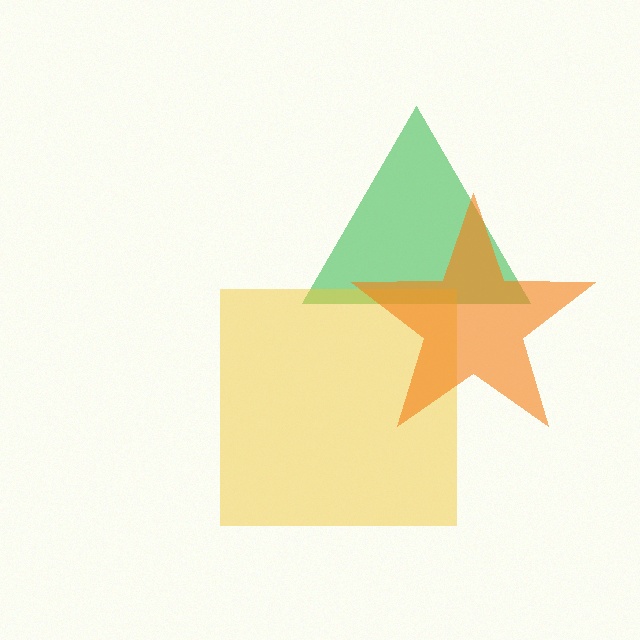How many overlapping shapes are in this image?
There are 3 overlapping shapes in the image.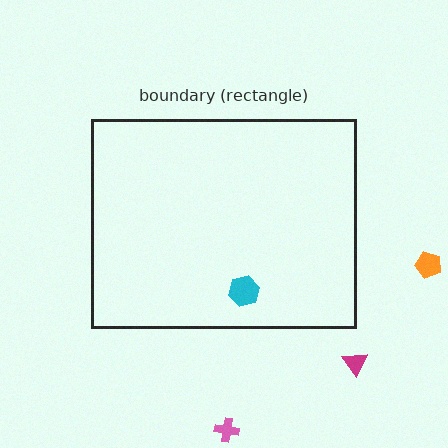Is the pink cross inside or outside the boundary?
Outside.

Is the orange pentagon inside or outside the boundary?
Outside.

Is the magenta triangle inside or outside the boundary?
Outside.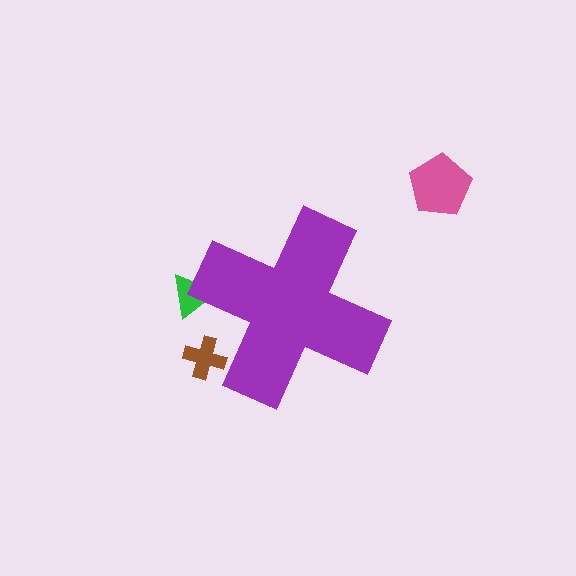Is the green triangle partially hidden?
Yes, the green triangle is partially hidden behind the purple cross.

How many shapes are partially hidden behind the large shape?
2 shapes are partially hidden.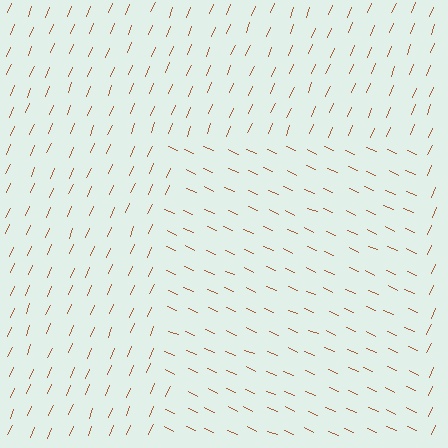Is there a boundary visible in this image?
Yes, there is a texture boundary formed by a change in line orientation.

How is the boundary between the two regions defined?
The boundary is defined purely by a change in line orientation (approximately 89 degrees difference). All lines are the same color and thickness.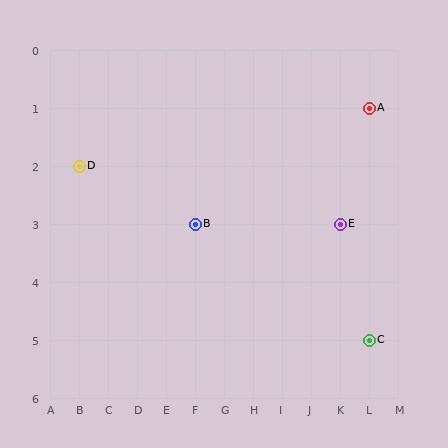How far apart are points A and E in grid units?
Points A and E are 1 column and 2 rows apart (about 2.2 grid units diagonally).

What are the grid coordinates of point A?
Point A is at grid coordinates (L, 1).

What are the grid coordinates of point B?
Point B is at grid coordinates (F, 3).